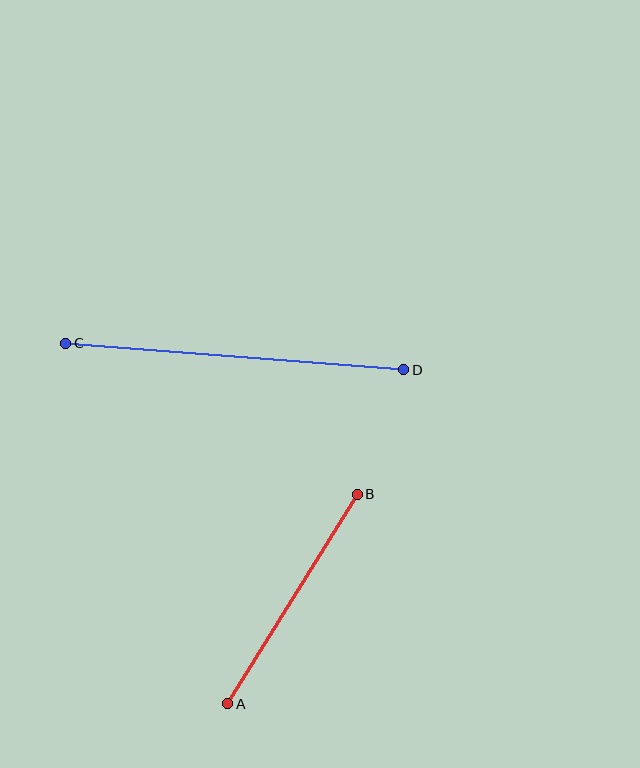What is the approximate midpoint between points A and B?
The midpoint is at approximately (293, 599) pixels.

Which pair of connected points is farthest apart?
Points C and D are farthest apart.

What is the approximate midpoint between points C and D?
The midpoint is at approximately (235, 357) pixels.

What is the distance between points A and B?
The distance is approximately 246 pixels.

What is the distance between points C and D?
The distance is approximately 339 pixels.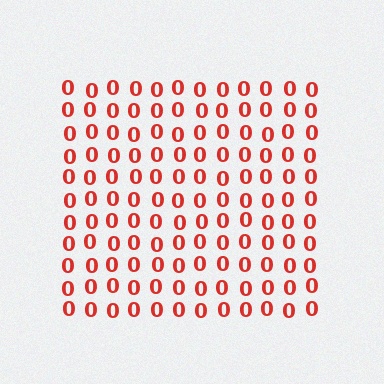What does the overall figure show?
The overall figure shows a square.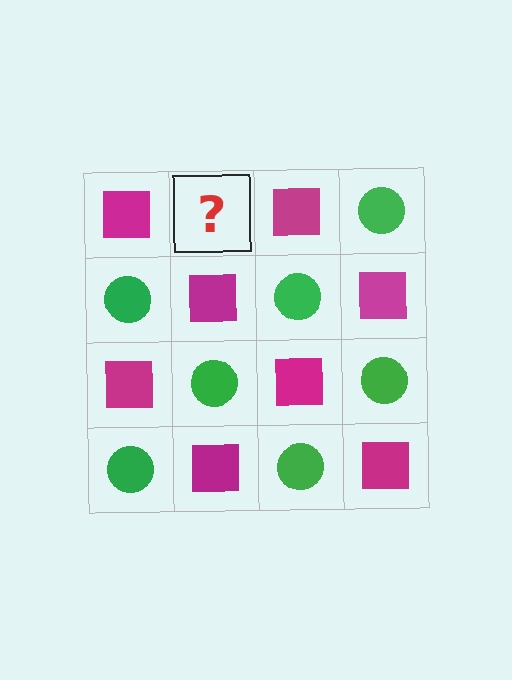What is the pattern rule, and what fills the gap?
The rule is that it alternates magenta square and green circle in a checkerboard pattern. The gap should be filled with a green circle.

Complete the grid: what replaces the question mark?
The question mark should be replaced with a green circle.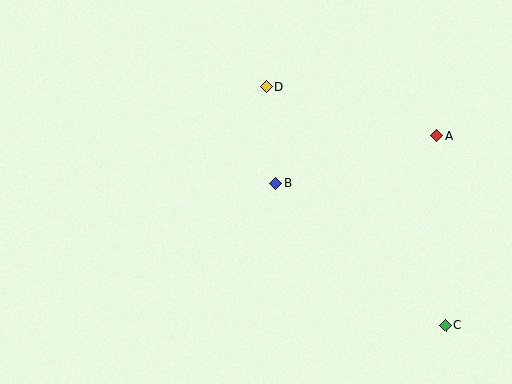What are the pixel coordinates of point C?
Point C is at (446, 325).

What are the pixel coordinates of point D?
Point D is at (266, 87).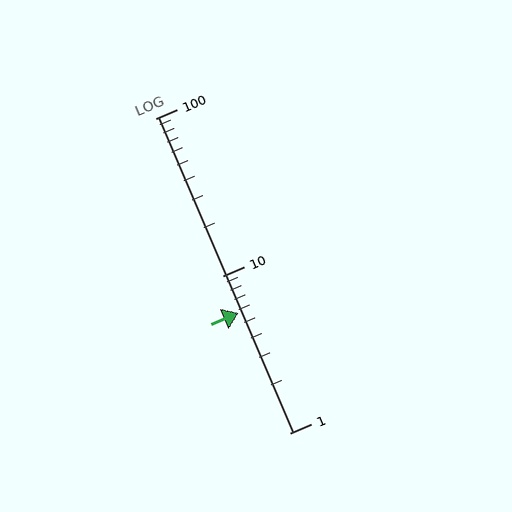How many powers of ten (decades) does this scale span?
The scale spans 2 decades, from 1 to 100.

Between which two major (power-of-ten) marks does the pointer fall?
The pointer is between 1 and 10.